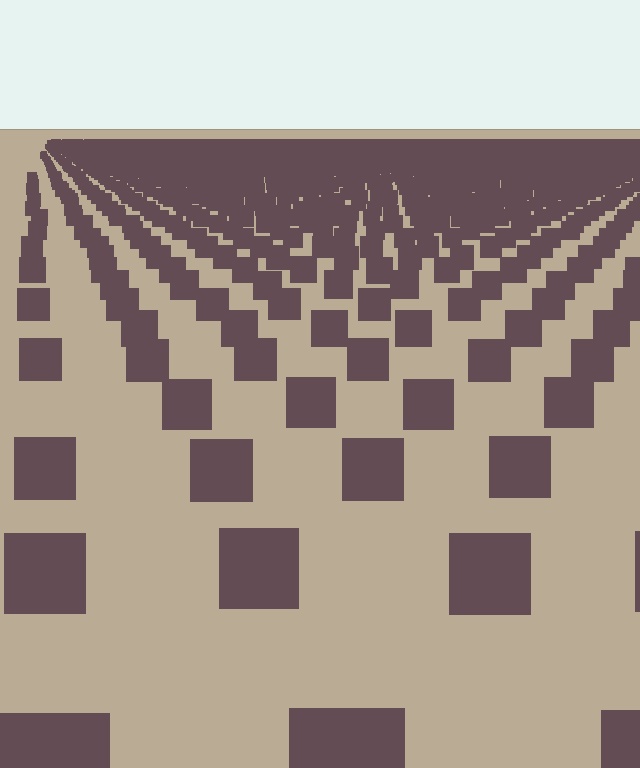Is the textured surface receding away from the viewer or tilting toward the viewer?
The surface is receding away from the viewer. Texture elements get smaller and denser toward the top.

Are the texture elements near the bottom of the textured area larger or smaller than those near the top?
Larger. Near the bottom, elements are closer to the viewer and appear at a bigger on-screen size.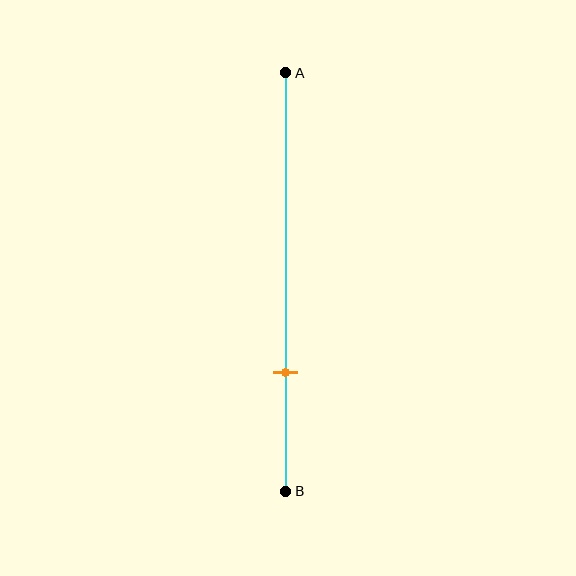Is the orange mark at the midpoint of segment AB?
No, the mark is at about 70% from A, not at the 50% midpoint.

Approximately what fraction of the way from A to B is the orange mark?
The orange mark is approximately 70% of the way from A to B.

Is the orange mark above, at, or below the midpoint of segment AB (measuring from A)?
The orange mark is below the midpoint of segment AB.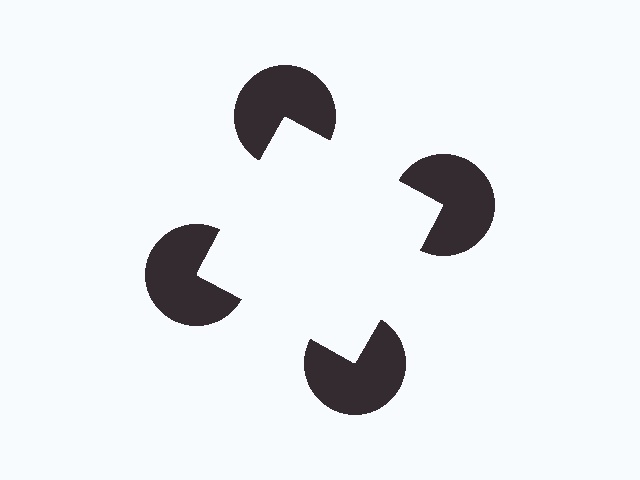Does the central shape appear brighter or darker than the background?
It typically appears slightly brighter than the background, even though no actual brightness change is drawn.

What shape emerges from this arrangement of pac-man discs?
An illusory square — its edges are inferred from the aligned wedge cuts in the pac-man discs, not physically drawn.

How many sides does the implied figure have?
4 sides.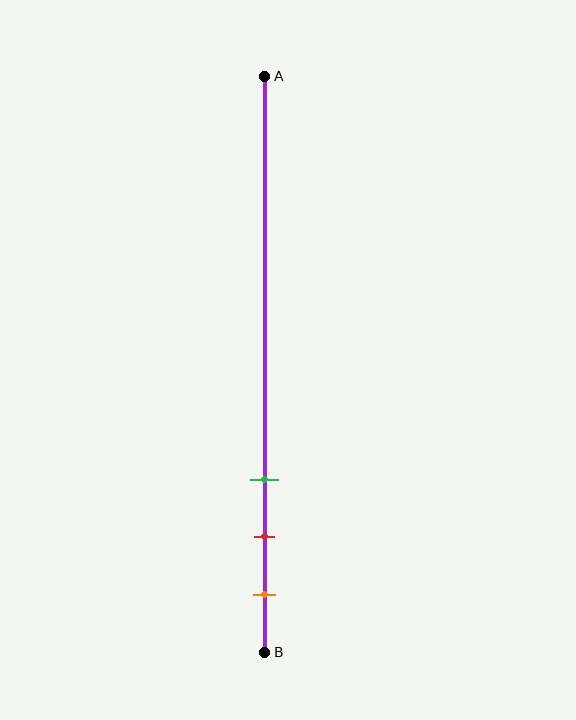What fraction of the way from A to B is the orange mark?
The orange mark is approximately 90% (0.9) of the way from A to B.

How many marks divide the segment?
There are 3 marks dividing the segment.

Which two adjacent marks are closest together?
The red and orange marks are the closest adjacent pair.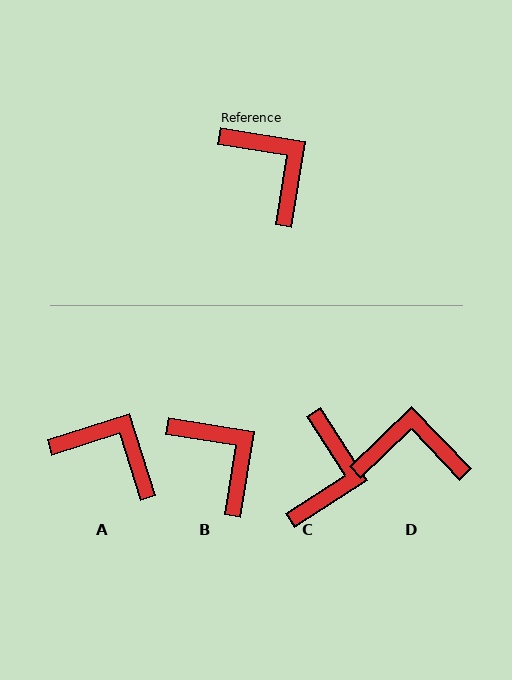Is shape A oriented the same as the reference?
No, it is off by about 27 degrees.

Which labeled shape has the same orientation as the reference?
B.